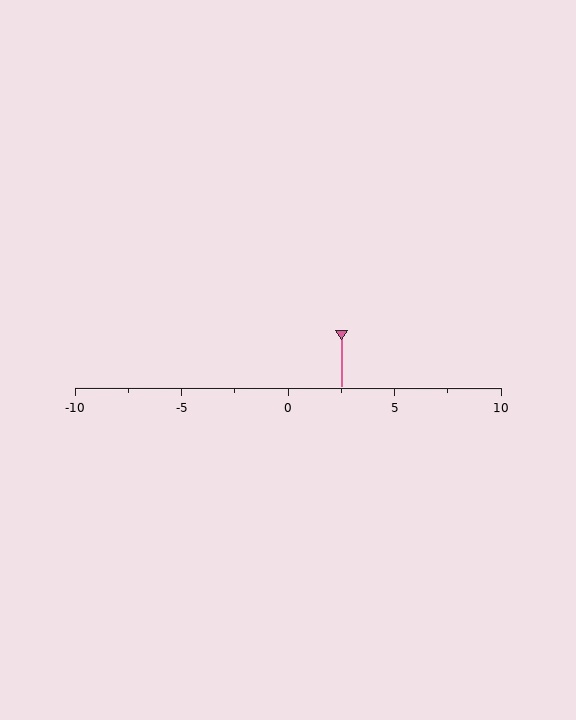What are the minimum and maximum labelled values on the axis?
The axis runs from -10 to 10.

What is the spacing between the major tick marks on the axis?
The major ticks are spaced 5 apart.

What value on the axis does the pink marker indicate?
The marker indicates approximately 2.5.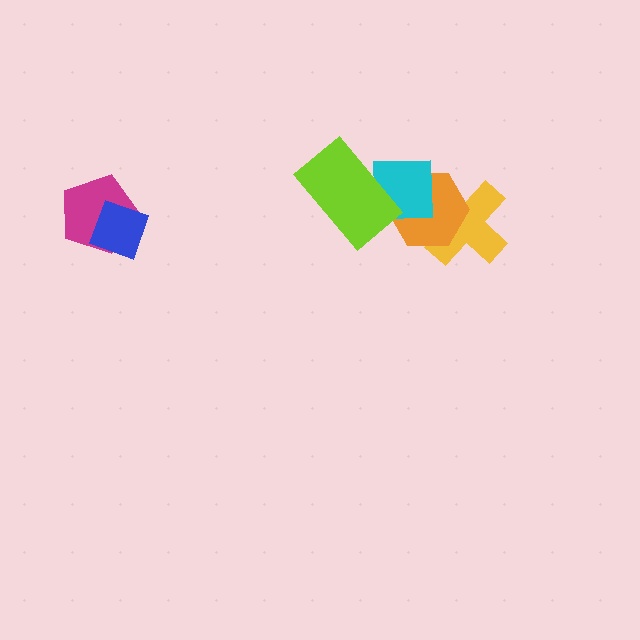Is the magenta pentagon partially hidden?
Yes, it is partially covered by another shape.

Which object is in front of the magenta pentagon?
The blue diamond is in front of the magenta pentagon.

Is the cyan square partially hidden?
Yes, it is partially covered by another shape.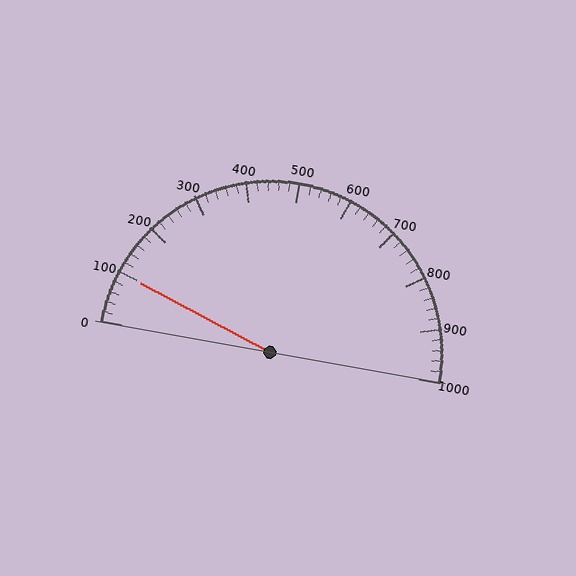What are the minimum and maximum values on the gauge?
The gauge ranges from 0 to 1000.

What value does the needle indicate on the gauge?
The needle indicates approximately 100.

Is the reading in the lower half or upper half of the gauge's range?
The reading is in the lower half of the range (0 to 1000).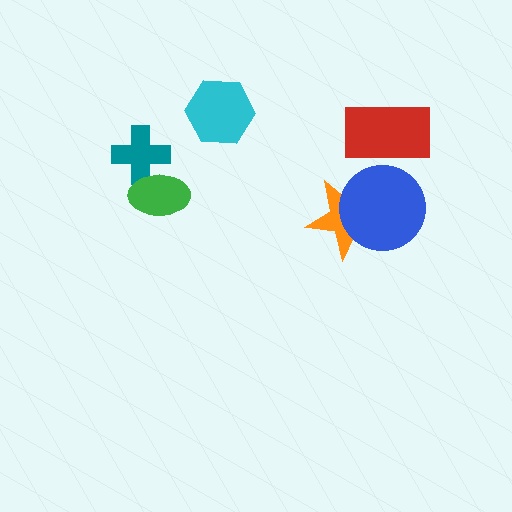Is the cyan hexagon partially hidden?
No, no other shape covers it.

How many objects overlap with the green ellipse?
1 object overlaps with the green ellipse.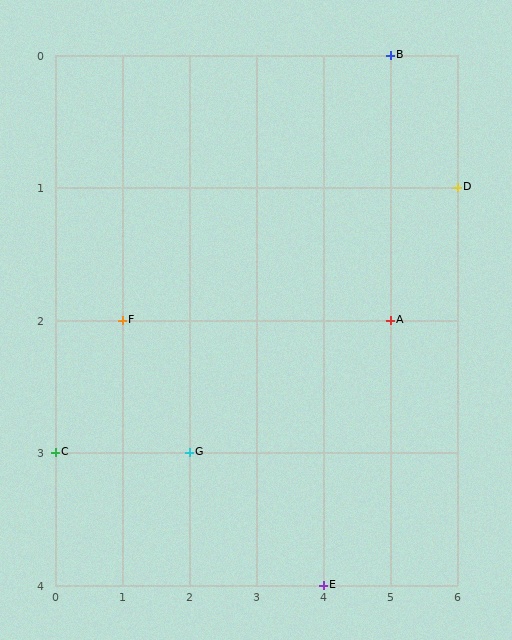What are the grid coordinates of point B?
Point B is at grid coordinates (5, 0).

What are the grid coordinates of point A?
Point A is at grid coordinates (5, 2).